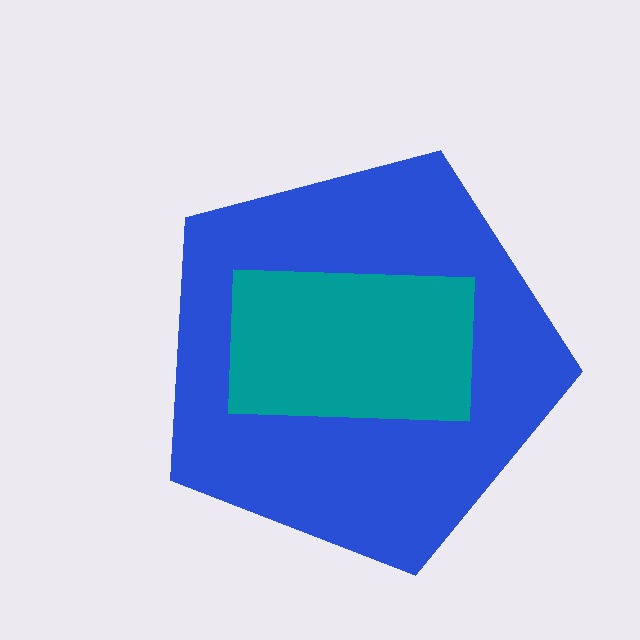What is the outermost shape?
The blue pentagon.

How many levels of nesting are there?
2.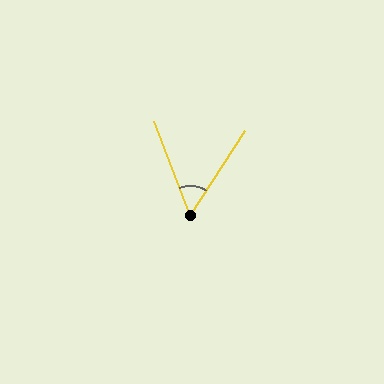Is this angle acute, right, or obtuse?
It is acute.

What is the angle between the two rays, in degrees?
Approximately 54 degrees.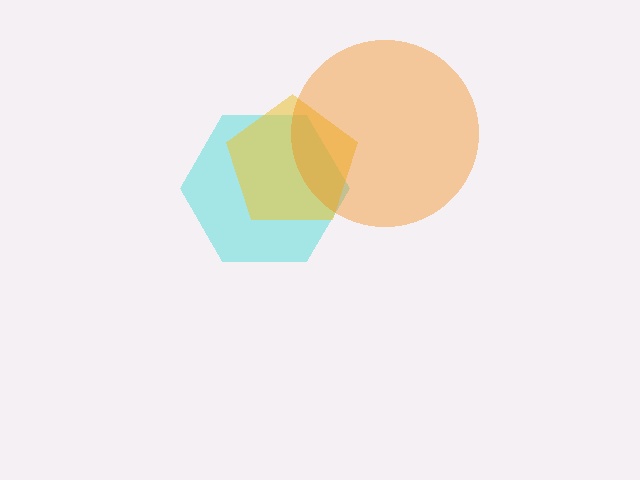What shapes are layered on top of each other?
The layered shapes are: a cyan hexagon, a yellow pentagon, an orange circle.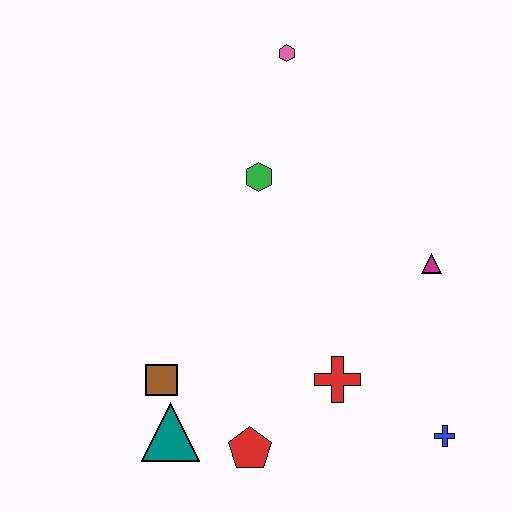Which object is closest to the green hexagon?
The pink hexagon is closest to the green hexagon.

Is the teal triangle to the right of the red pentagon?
No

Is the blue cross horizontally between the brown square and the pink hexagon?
No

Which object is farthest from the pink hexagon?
The blue cross is farthest from the pink hexagon.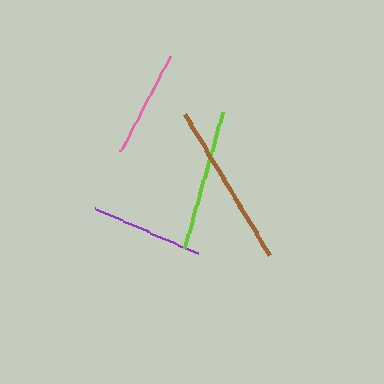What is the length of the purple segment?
The purple segment is approximately 112 pixels long.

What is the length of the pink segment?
The pink segment is approximately 107 pixels long.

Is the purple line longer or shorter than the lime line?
The lime line is longer than the purple line.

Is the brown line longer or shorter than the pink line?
The brown line is longer than the pink line.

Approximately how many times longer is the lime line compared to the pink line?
The lime line is approximately 1.3 times the length of the pink line.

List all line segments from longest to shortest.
From longest to shortest: brown, lime, purple, pink.